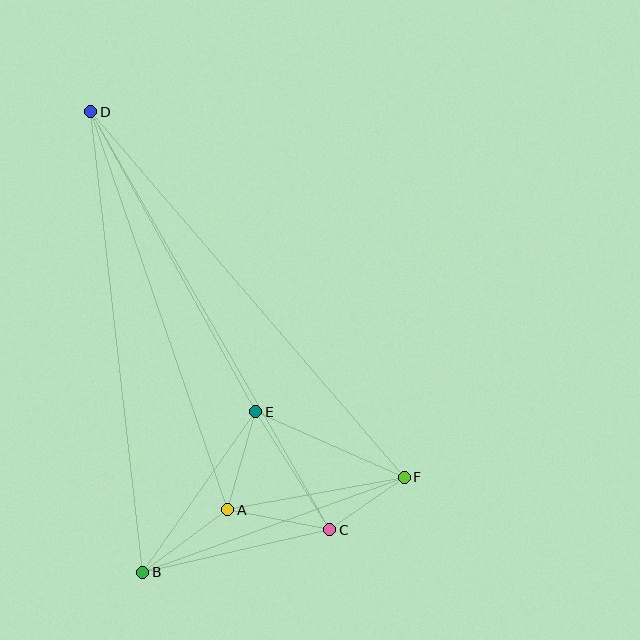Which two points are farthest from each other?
Points C and D are farthest from each other.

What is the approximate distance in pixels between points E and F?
The distance between E and F is approximately 162 pixels.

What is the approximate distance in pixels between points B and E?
The distance between B and E is approximately 196 pixels.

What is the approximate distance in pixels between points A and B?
The distance between A and B is approximately 105 pixels.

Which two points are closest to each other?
Points C and F are closest to each other.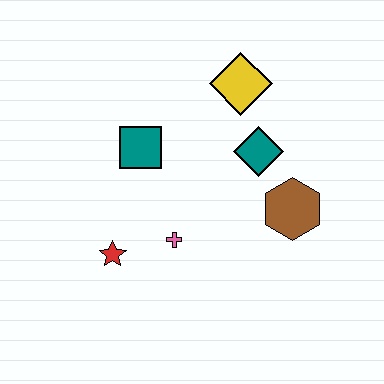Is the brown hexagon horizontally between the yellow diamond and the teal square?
No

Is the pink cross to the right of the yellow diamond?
No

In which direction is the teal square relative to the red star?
The teal square is above the red star.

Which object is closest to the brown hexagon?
The teal diamond is closest to the brown hexagon.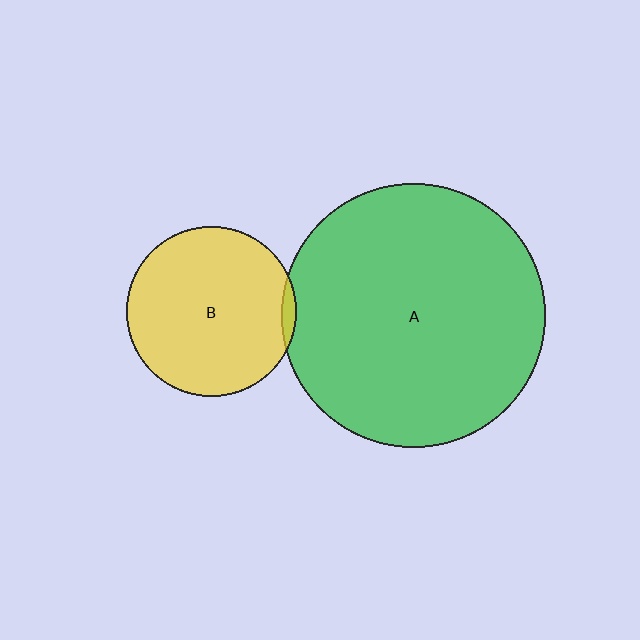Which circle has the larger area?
Circle A (green).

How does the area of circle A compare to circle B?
Approximately 2.4 times.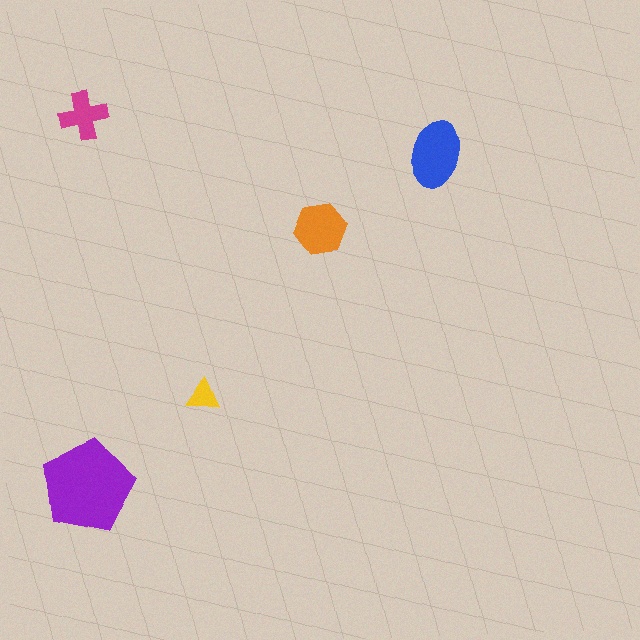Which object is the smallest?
The yellow triangle.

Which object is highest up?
The magenta cross is topmost.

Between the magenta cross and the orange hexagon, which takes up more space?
The orange hexagon.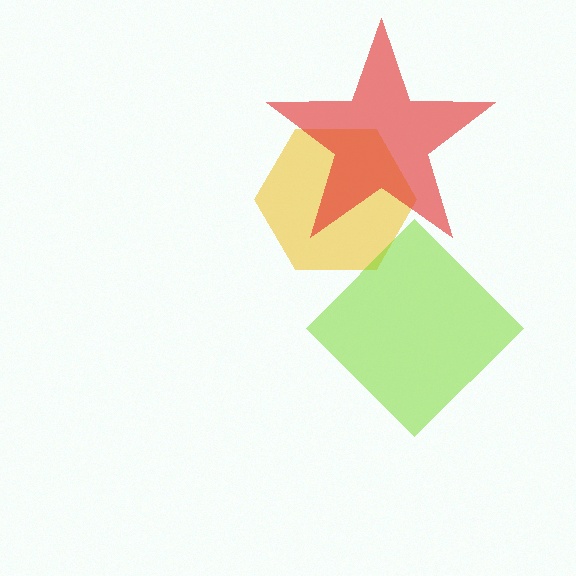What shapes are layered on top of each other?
The layered shapes are: a yellow hexagon, a lime diamond, a red star.